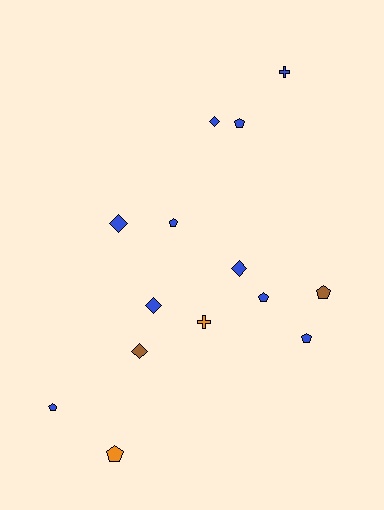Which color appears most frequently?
Blue, with 10 objects.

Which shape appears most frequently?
Pentagon, with 7 objects.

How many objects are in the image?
There are 14 objects.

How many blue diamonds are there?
There are 4 blue diamonds.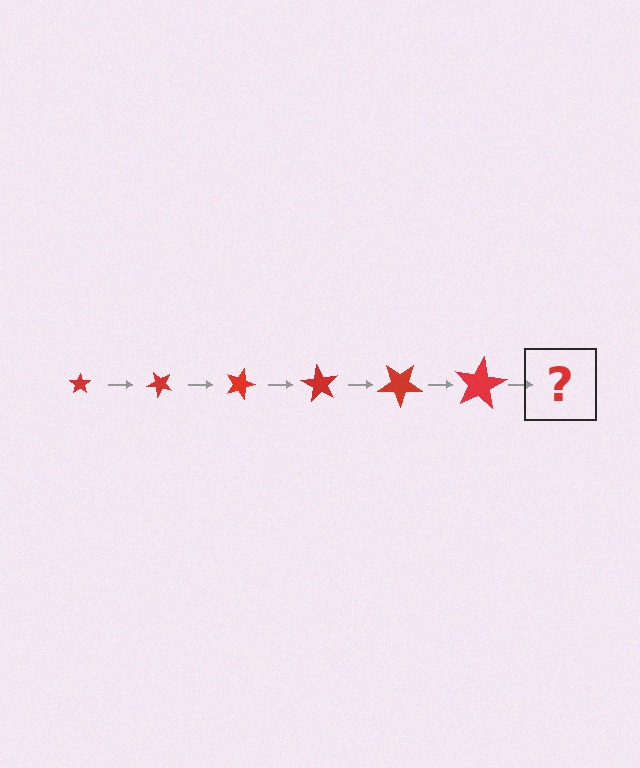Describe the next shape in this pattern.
It should be a star, larger than the previous one and rotated 270 degrees from the start.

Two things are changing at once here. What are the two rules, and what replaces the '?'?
The two rules are that the star grows larger each step and it rotates 45 degrees each step. The '?' should be a star, larger than the previous one and rotated 270 degrees from the start.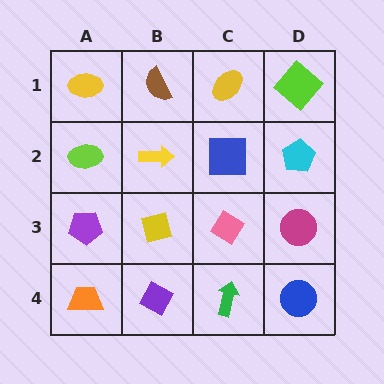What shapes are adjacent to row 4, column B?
A yellow square (row 3, column B), an orange trapezoid (row 4, column A), a green arrow (row 4, column C).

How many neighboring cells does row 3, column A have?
3.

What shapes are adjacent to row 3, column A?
A lime ellipse (row 2, column A), an orange trapezoid (row 4, column A), a yellow square (row 3, column B).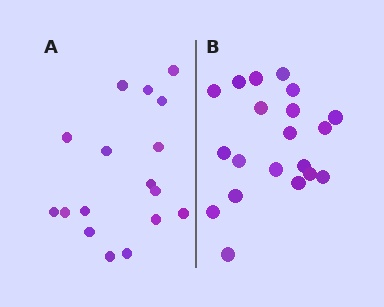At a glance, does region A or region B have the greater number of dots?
Region B (the right region) has more dots.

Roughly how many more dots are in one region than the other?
Region B has just a few more — roughly 2 or 3 more dots than region A.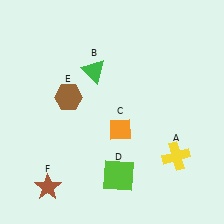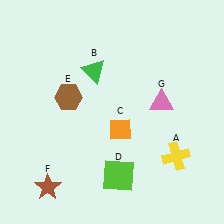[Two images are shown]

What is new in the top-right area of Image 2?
A pink triangle (G) was added in the top-right area of Image 2.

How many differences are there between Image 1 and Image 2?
There is 1 difference between the two images.